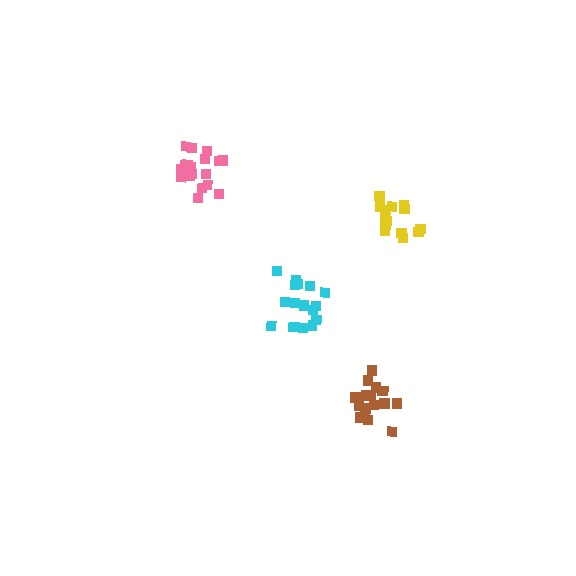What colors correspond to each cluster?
The clusters are colored: cyan, brown, yellow, pink.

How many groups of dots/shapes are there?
There are 4 groups.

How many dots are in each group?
Group 1: 16 dots, Group 2: 16 dots, Group 3: 15 dots, Group 4: 20 dots (67 total).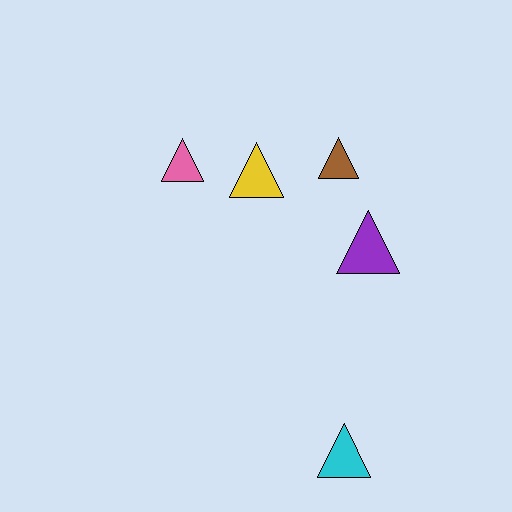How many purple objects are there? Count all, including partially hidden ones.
There is 1 purple object.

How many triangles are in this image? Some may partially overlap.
There are 5 triangles.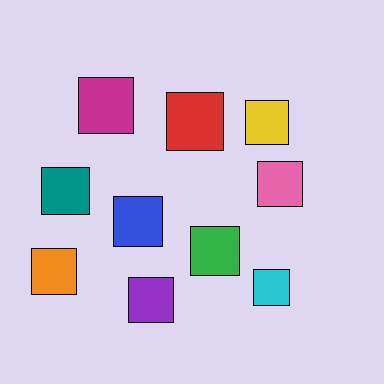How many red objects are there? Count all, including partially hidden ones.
There is 1 red object.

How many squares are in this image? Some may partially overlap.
There are 10 squares.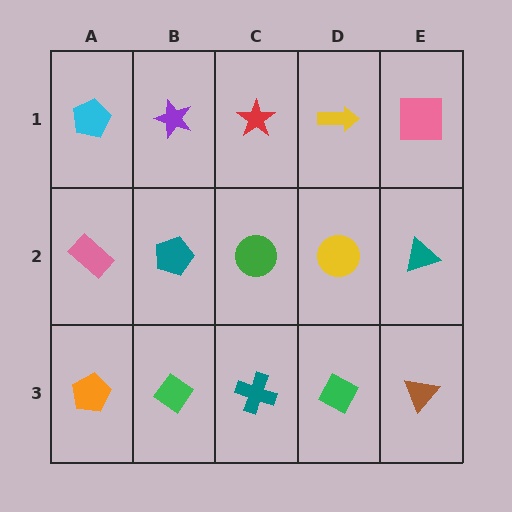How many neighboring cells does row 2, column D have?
4.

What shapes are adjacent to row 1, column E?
A teal triangle (row 2, column E), a yellow arrow (row 1, column D).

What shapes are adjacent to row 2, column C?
A red star (row 1, column C), a teal cross (row 3, column C), a teal pentagon (row 2, column B), a yellow circle (row 2, column D).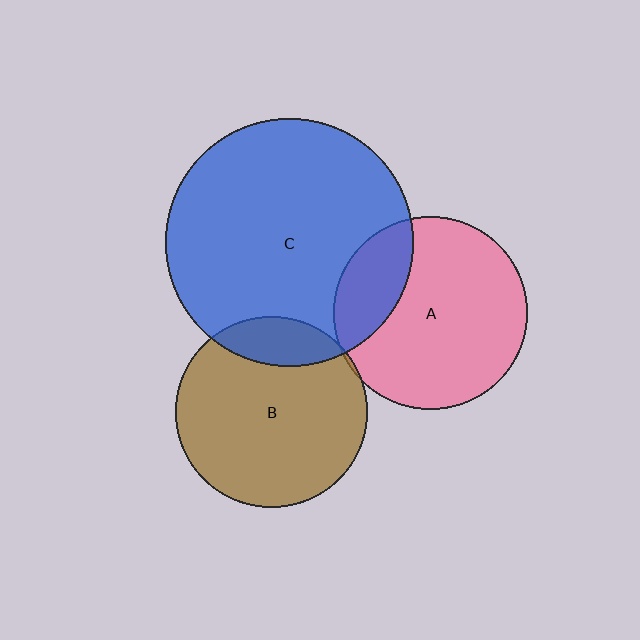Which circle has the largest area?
Circle C (blue).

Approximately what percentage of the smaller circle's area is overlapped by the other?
Approximately 15%.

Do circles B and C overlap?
Yes.